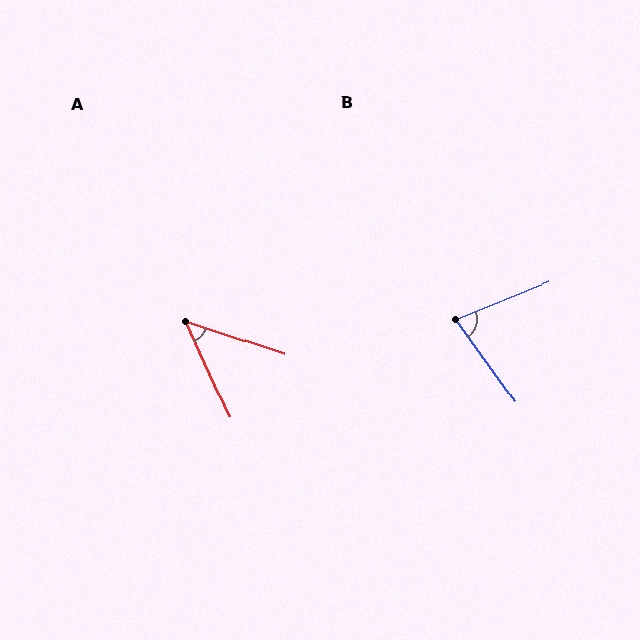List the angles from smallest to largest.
A (47°), B (77°).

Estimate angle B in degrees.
Approximately 77 degrees.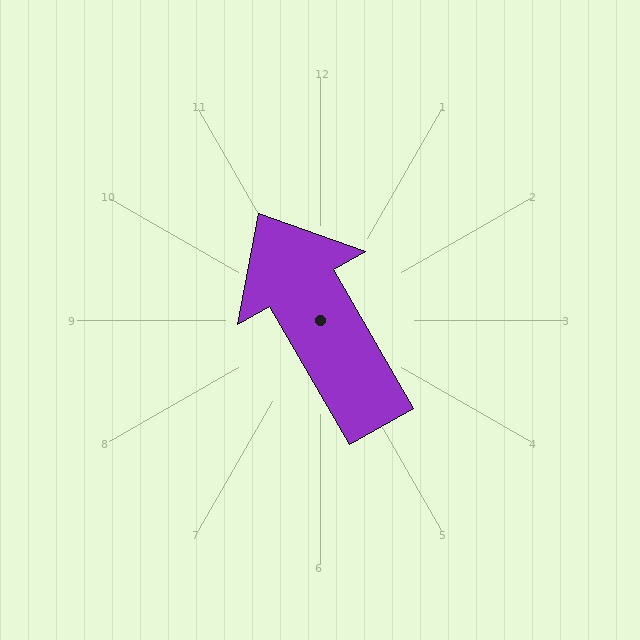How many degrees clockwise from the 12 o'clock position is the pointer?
Approximately 330 degrees.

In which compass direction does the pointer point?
Northwest.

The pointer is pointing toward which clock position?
Roughly 11 o'clock.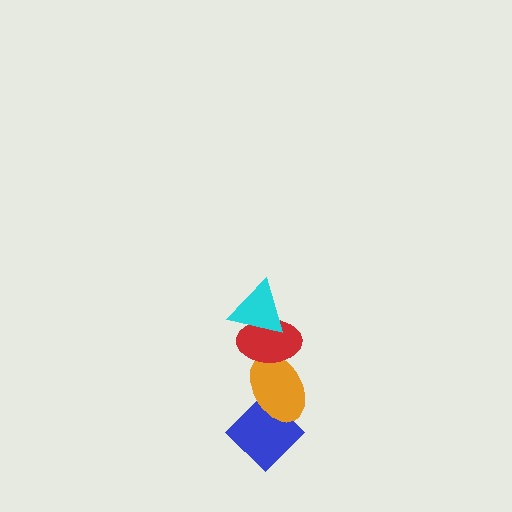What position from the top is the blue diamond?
The blue diamond is 4th from the top.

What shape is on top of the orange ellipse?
The red ellipse is on top of the orange ellipse.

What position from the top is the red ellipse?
The red ellipse is 2nd from the top.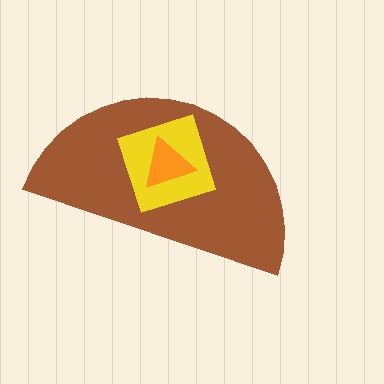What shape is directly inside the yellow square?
The orange triangle.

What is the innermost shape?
The orange triangle.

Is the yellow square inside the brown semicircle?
Yes.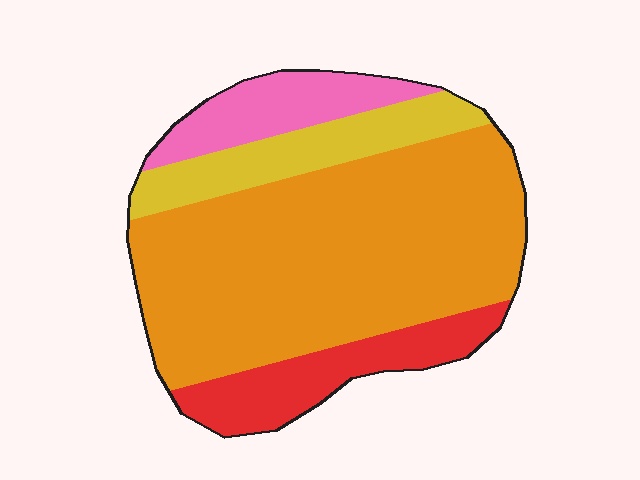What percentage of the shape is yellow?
Yellow takes up about one eighth (1/8) of the shape.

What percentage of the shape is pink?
Pink covers around 10% of the shape.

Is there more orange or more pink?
Orange.